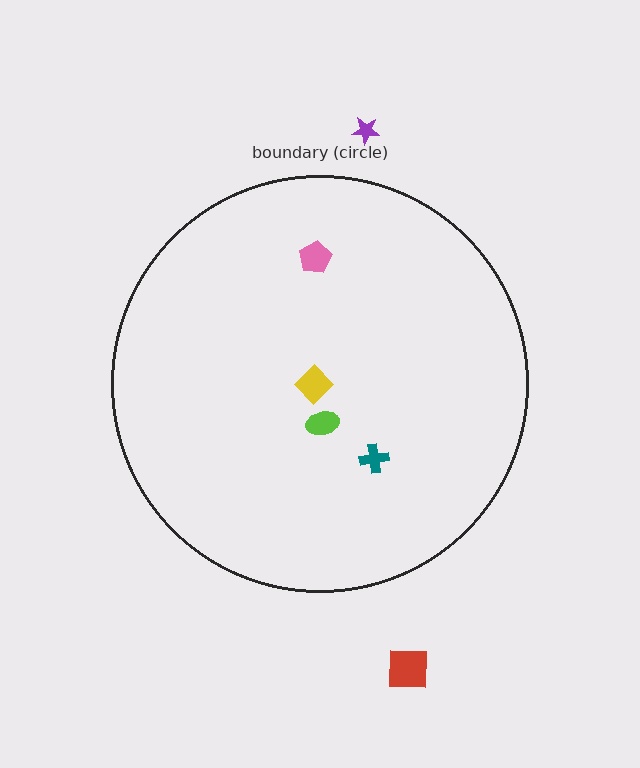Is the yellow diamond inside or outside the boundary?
Inside.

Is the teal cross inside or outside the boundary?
Inside.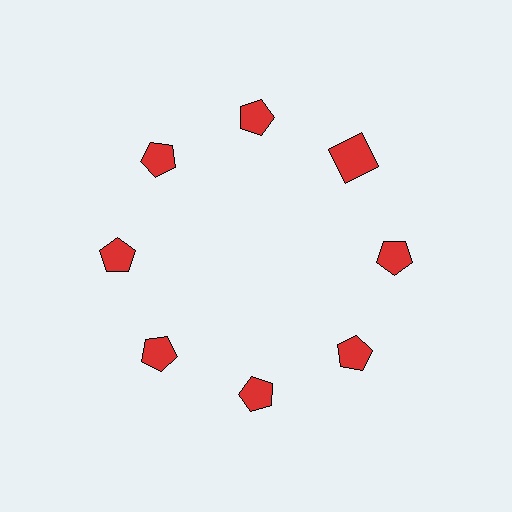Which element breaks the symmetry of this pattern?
The red square at roughly the 2 o'clock position breaks the symmetry. All other shapes are red pentagons.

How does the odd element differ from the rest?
It has a different shape: square instead of pentagon.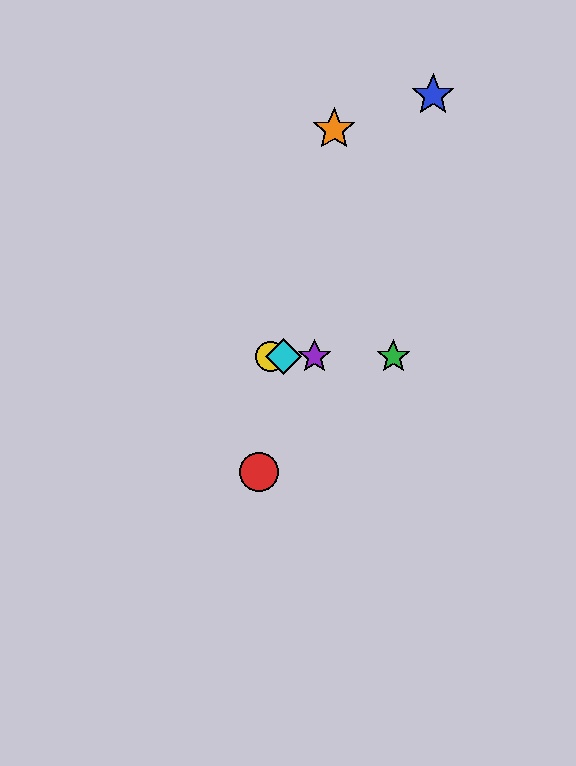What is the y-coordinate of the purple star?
The purple star is at y≈357.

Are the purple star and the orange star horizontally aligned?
No, the purple star is at y≈357 and the orange star is at y≈129.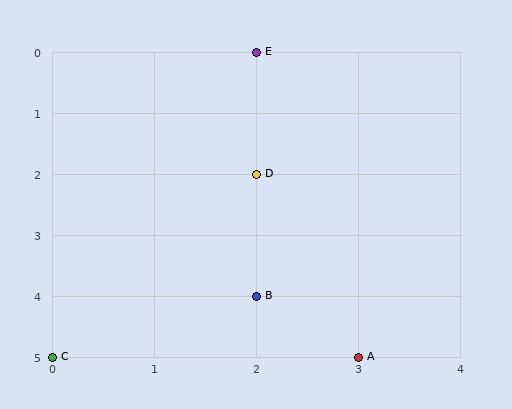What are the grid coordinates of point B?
Point B is at grid coordinates (2, 4).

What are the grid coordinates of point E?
Point E is at grid coordinates (2, 0).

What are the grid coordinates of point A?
Point A is at grid coordinates (3, 5).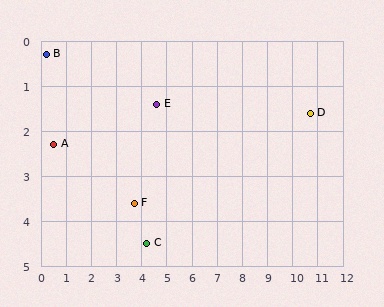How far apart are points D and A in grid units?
Points D and A are about 10.2 grid units apart.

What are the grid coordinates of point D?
Point D is at approximately (10.7, 1.6).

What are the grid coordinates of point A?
Point A is at approximately (0.5, 2.3).